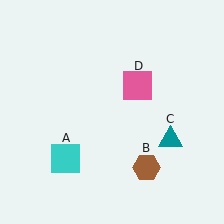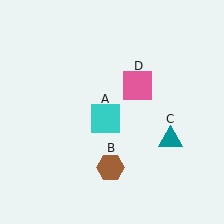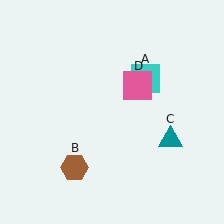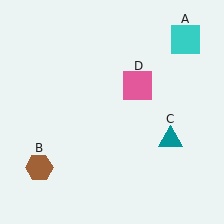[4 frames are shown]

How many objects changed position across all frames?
2 objects changed position: cyan square (object A), brown hexagon (object B).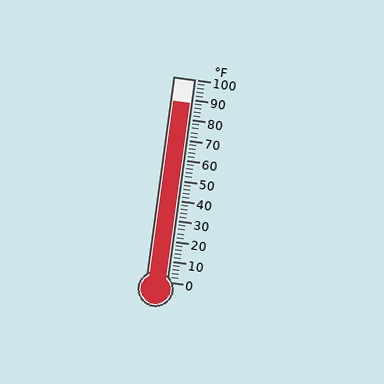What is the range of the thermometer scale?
The thermometer scale ranges from 0°F to 100°F.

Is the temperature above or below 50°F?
The temperature is above 50°F.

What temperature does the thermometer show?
The thermometer shows approximately 88°F.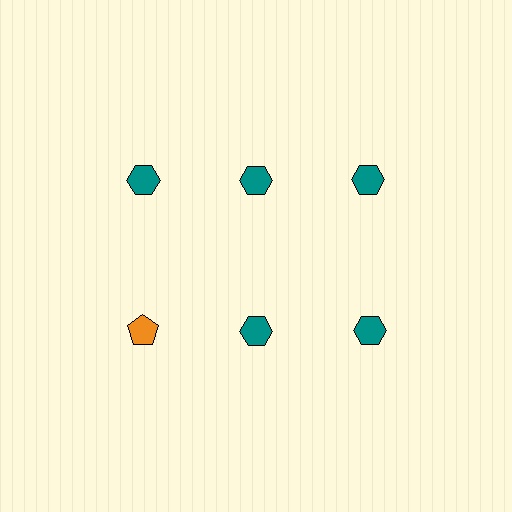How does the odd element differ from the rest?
It differs in both color (orange instead of teal) and shape (pentagon instead of hexagon).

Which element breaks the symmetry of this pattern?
The orange pentagon in the second row, leftmost column breaks the symmetry. All other shapes are teal hexagons.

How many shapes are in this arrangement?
There are 6 shapes arranged in a grid pattern.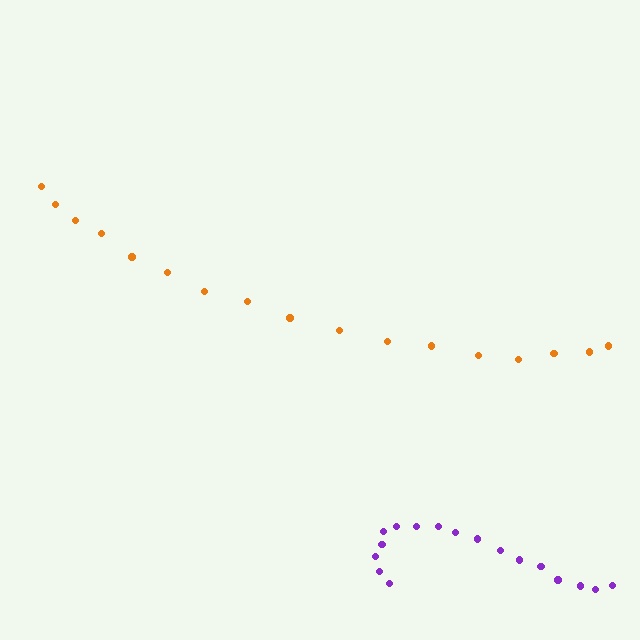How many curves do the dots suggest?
There are 2 distinct paths.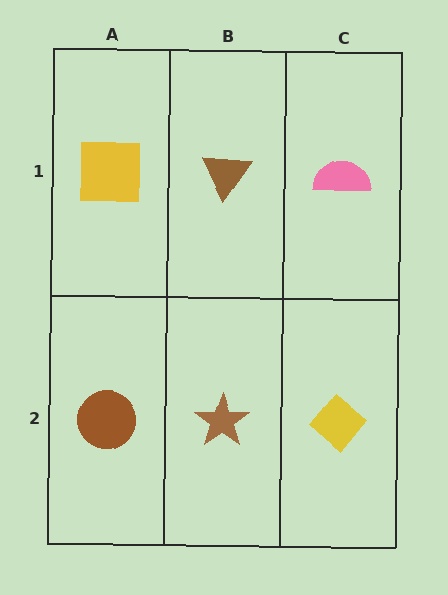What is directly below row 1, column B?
A brown star.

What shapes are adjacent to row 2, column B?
A brown triangle (row 1, column B), a brown circle (row 2, column A), a yellow diamond (row 2, column C).